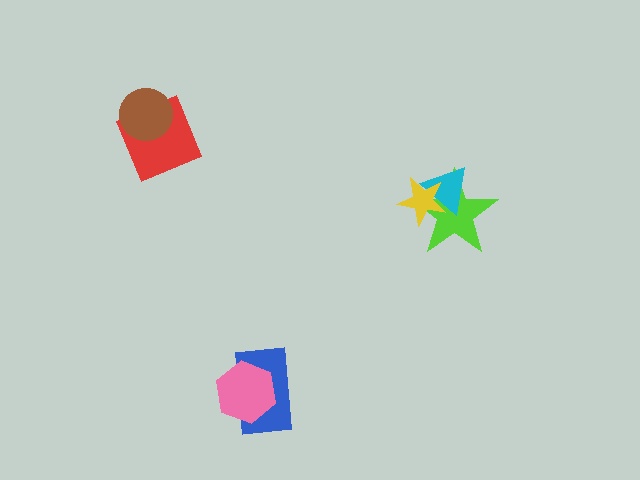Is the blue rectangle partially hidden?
Yes, it is partially covered by another shape.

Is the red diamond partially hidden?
Yes, it is partially covered by another shape.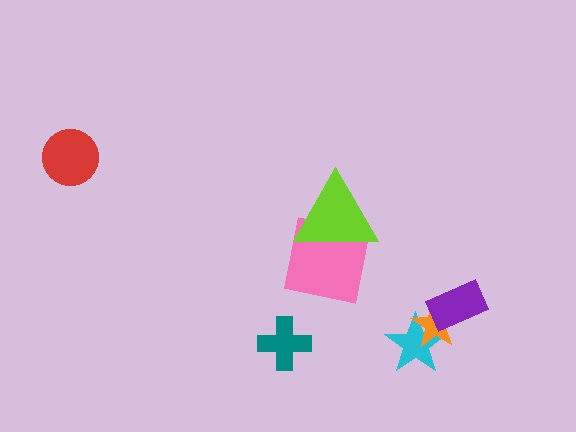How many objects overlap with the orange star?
2 objects overlap with the orange star.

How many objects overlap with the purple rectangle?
1 object overlaps with the purple rectangle.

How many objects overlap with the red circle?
0 objects overlap with the red circle.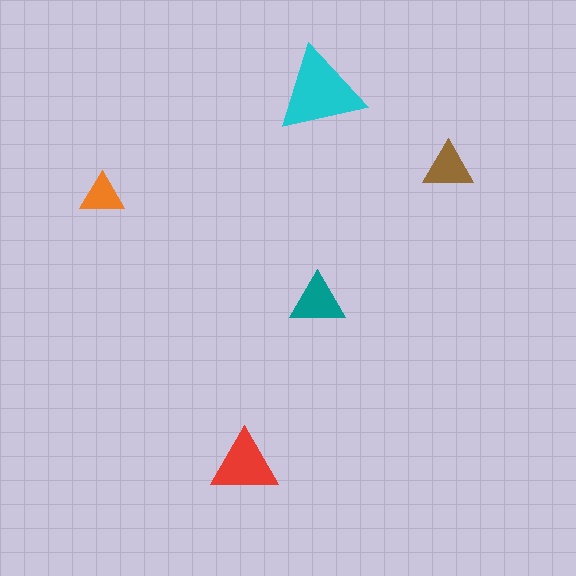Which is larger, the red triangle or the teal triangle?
The red one.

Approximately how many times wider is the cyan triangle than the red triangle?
About 1.5 times wider.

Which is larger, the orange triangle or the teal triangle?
The teal one.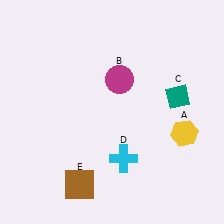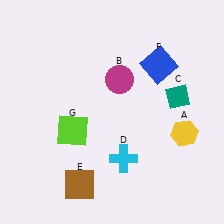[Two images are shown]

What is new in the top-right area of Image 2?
A blue square (F) was added in the top-right area of Image 2.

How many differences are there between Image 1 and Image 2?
There are 2 differences between the two images.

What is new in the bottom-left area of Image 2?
A lime square (G) was added in the bottom-left area of Image 2.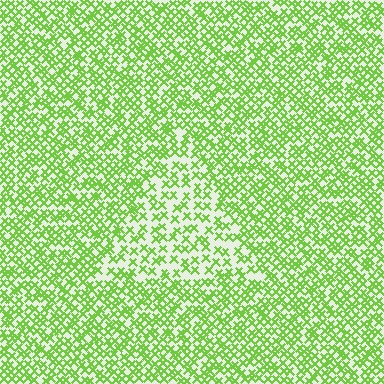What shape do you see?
I see a triangle.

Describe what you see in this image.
The image contains small lime elements arranged at two different densities. A triangle-shaped region is visible where the elements are less densely packed than the surrounding area.